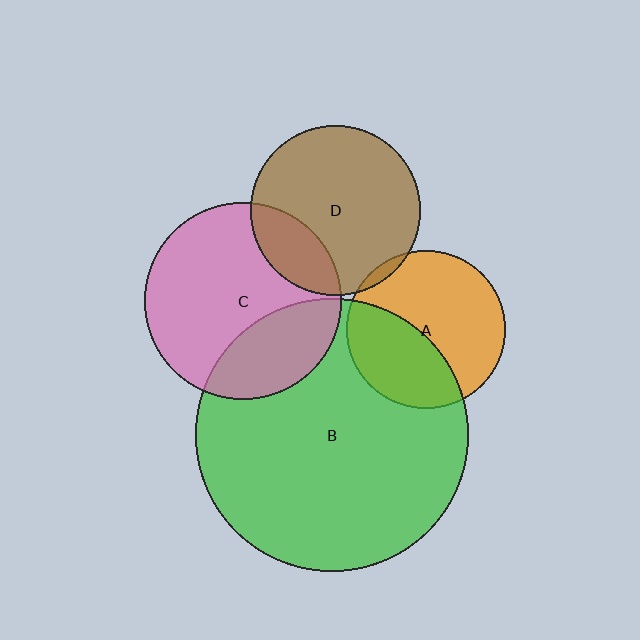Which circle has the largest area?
Circle B (green).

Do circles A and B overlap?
Yes.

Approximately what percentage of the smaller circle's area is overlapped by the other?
Approximately 40%.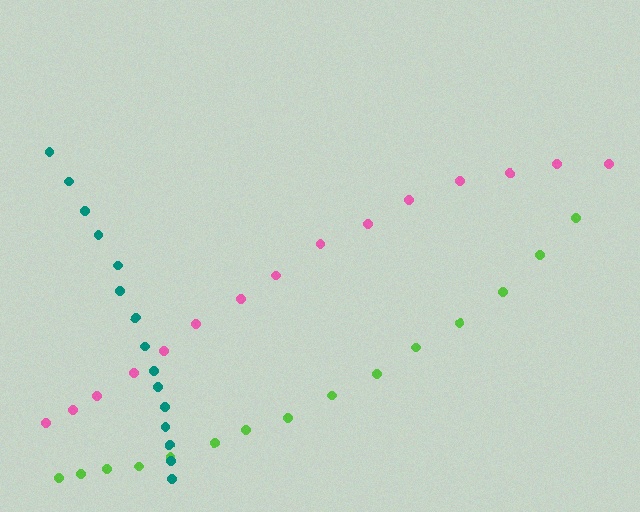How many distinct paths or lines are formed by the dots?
There are 3 distinct paths.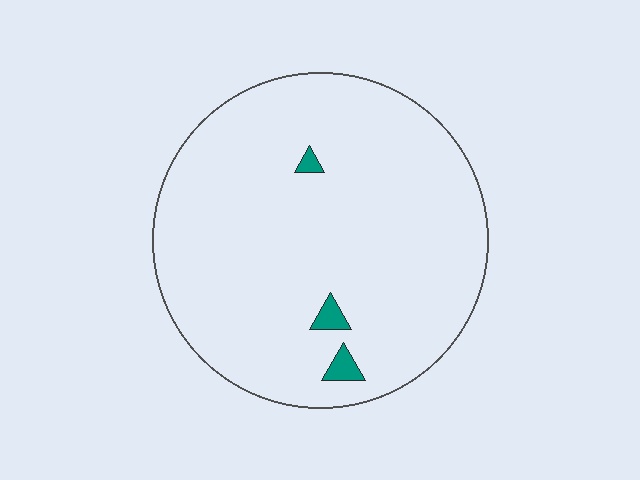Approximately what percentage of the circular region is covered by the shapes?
Approximately 0%.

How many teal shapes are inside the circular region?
3.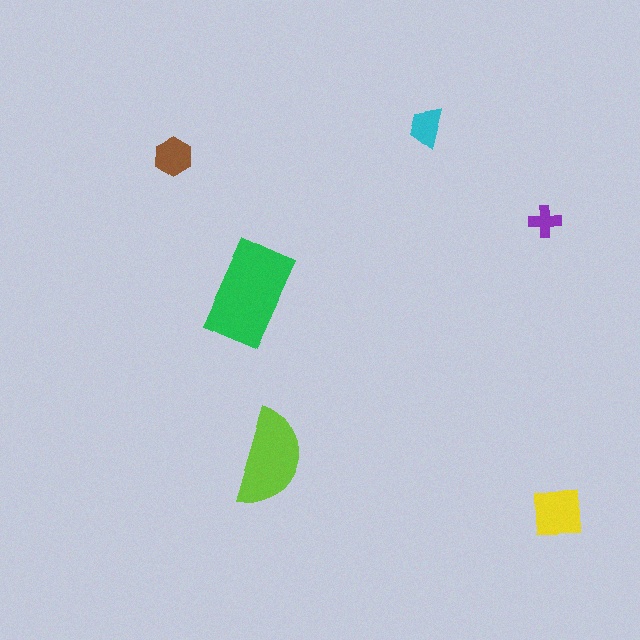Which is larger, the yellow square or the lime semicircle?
The lime semicircle.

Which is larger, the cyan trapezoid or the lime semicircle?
The lime semicircle.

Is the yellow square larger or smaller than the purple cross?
Larger.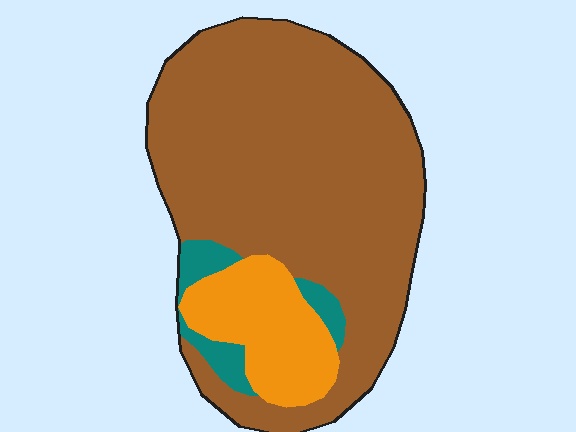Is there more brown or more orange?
Brown.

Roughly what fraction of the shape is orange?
Orange takes up about one sixth (1/6) of the shape.